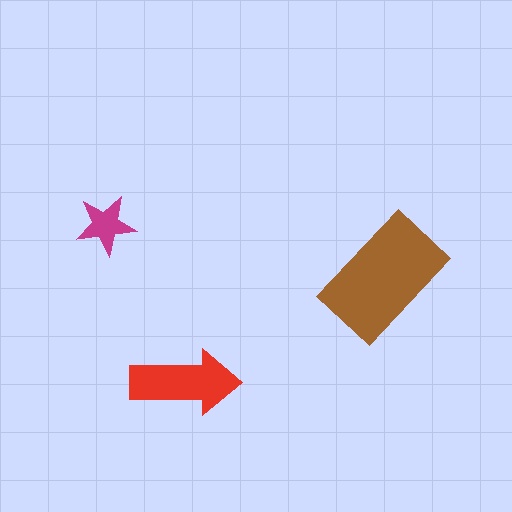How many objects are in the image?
There are 3 objects in the image.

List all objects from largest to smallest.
The brown rectangle, the red arrow, the magenta star.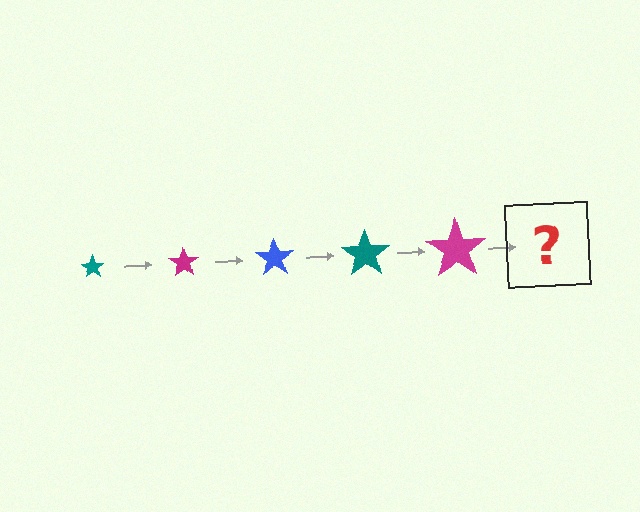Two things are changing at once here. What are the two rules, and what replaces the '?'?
The two rules are that the star grows larger each step and the color cycles through teal, magenta, and blue. The '?' should be a blue star, larger than the previous one.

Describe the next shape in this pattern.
It should be a blue star, larger than the previous one.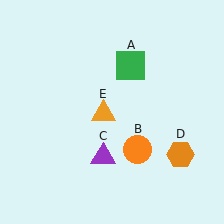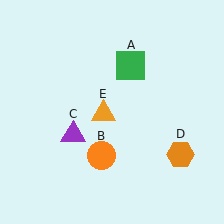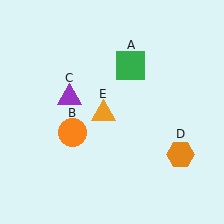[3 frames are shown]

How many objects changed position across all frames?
2 objects changed position: orange circle (object B), purple triangle (object C).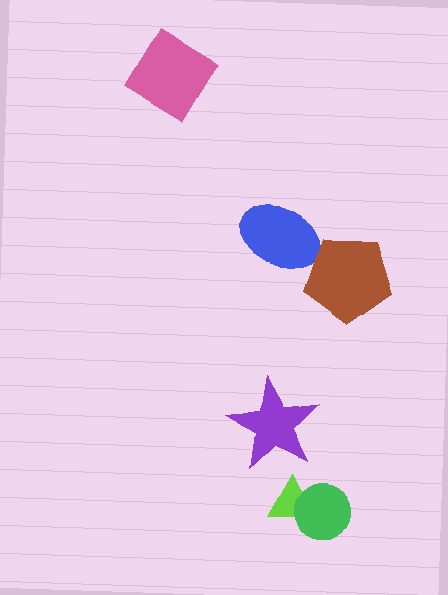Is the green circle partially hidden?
No, no other shape covers it.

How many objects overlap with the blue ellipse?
1 object overlaps with the blue ellipse.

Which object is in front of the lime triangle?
The green circle is in front of the lime triangle.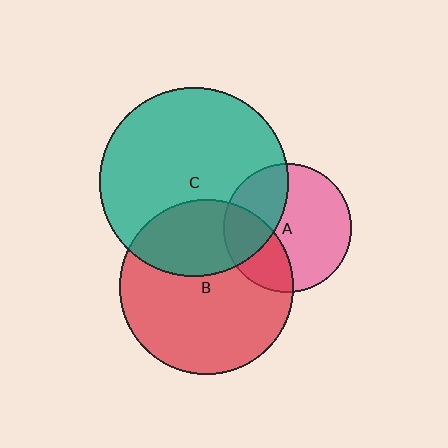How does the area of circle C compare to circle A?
Approximately 2.2 times.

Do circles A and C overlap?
Yes.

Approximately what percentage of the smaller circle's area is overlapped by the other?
Approximately 35%.